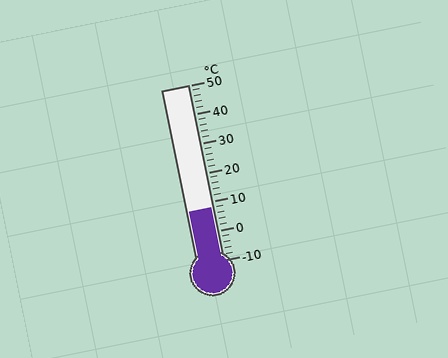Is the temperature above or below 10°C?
The temperature is below 10°C.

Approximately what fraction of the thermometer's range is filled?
The thermometer is filled to approximately 30% of its range.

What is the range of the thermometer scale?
The thermometer scale ranges from -10°C to 50°C.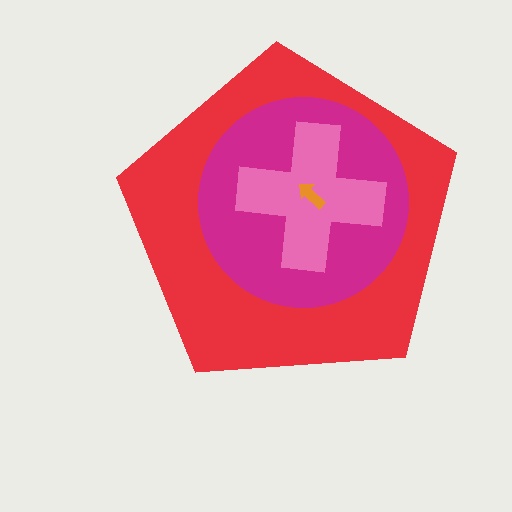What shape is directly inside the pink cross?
The orange arrow.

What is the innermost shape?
The orange arrow.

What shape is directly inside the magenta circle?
The pink cross.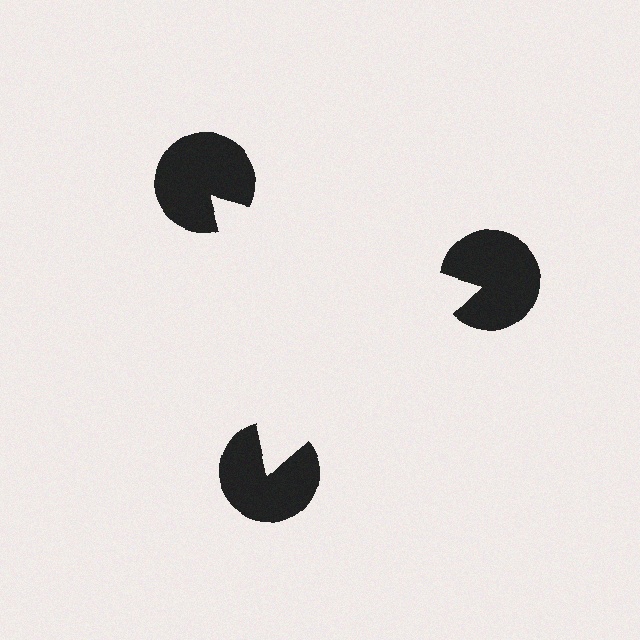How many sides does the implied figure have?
3 sides.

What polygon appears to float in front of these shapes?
An illusory triangle — its edges are inferred from the aligned wedge cuts in the pac-man discs, not physically drawn.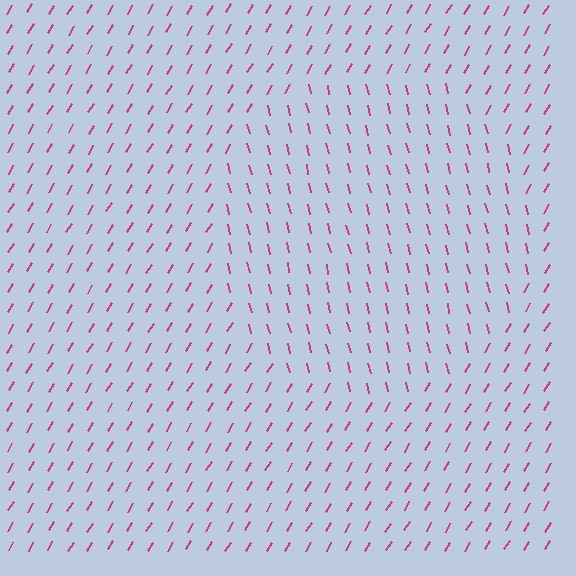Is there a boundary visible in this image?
Yes, there is a texture boundary formed by a change in line orientation.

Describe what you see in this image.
The image is filled with small magenta line segments. A circle region in the image has lines oriented differently from the surrounding lines, creating a visible texture boundary.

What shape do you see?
I see a circle.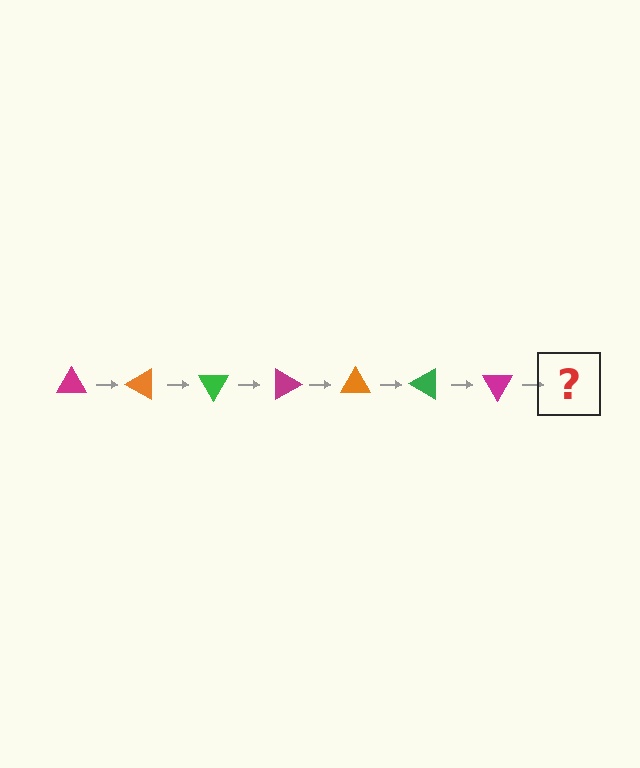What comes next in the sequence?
The next element should be an orange triangle, rotated 210 degrees from the start.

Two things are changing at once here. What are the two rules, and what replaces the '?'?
The two rules are that it rotates 30 degrees each step and the color cycles through magenta, orange, and green. The '?' should be an orange triangle, rotated 210 degrees from the start.